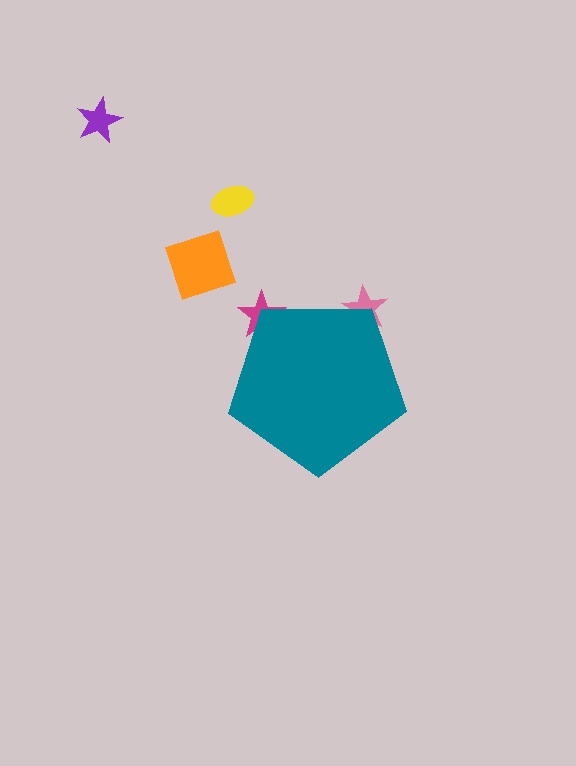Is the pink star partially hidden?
Yes, the pink star is partially hidden behind the teal pentagon.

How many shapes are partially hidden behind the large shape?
2 shapes are partially hidden.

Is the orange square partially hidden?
No, the orange square is fully visible.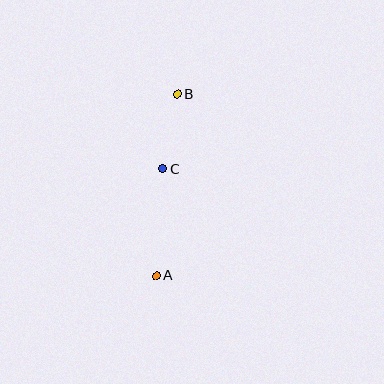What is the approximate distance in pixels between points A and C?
The distance between A and C is approximately 107 pixels.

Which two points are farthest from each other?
Points A and B are farthest from each other.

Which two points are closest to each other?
Points B and C are closest to each other.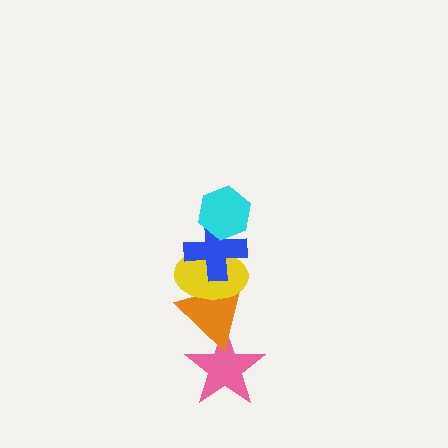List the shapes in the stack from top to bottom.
From top to bottom: the cyan hexagon, the blue cross, the yellow ellipse, the orange triangle, the pink star.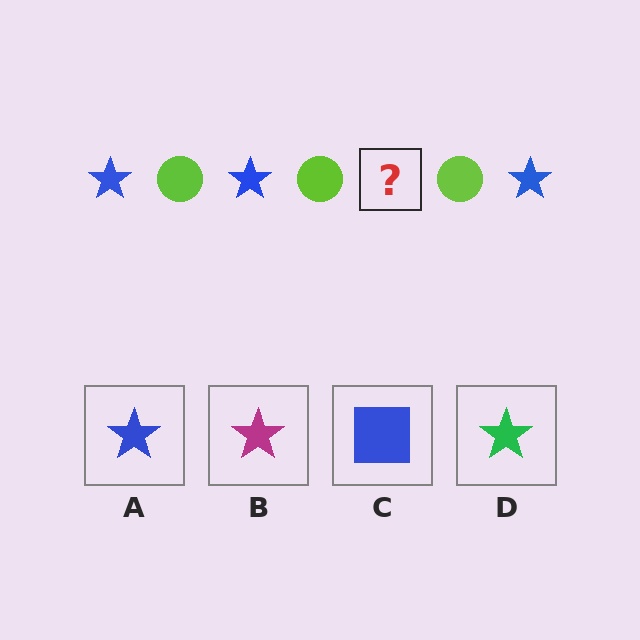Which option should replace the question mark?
Option A.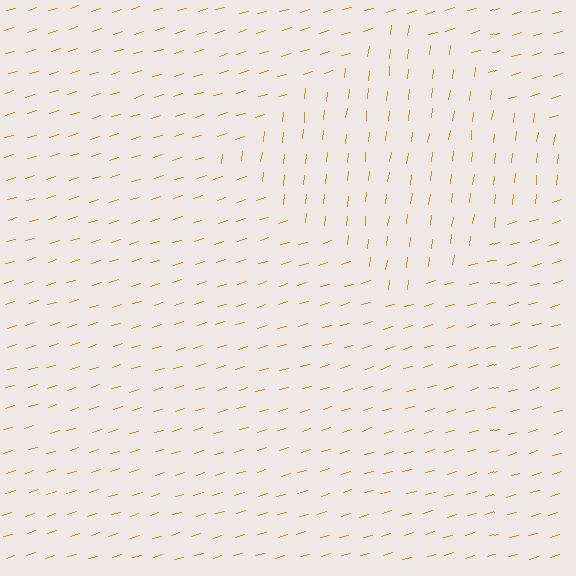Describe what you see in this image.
The image is filled with small orange line segments. A diamond region in the image has lines oriented differently from the surrounding lines, creating a visible texture boundary.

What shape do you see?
I see a diamond.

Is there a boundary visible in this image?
Yes, there is a texture boundary formed by a change in line orientation.